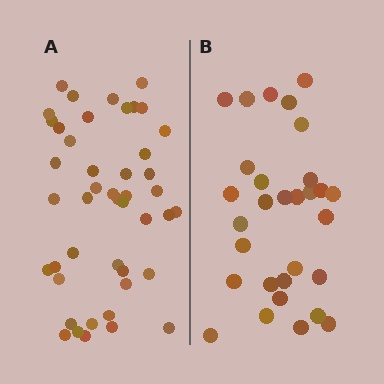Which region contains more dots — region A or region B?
Region A (the left region) has more dots.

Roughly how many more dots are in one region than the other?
Region A has approximately 15 more dots than region B.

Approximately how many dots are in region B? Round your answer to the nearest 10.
About 30 dots.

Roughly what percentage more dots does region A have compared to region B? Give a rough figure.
About 50% more.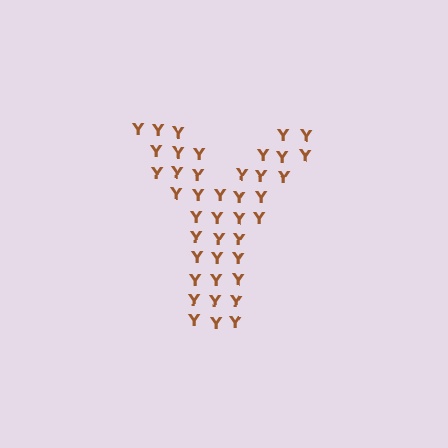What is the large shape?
The large shape is the letter Y.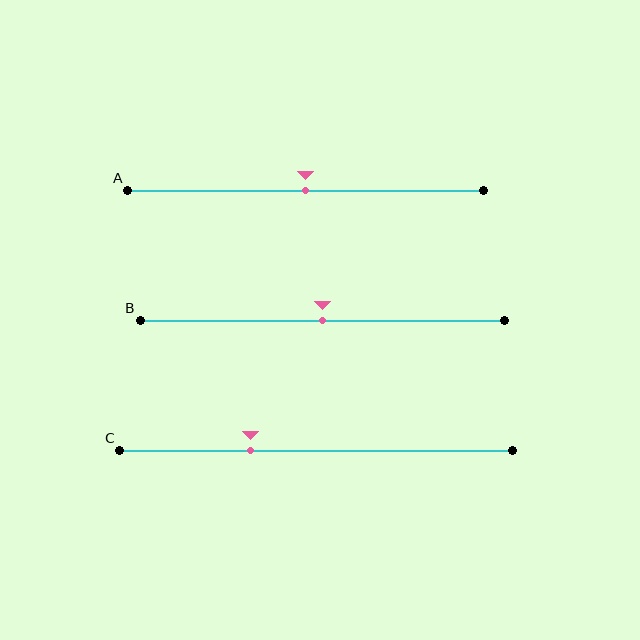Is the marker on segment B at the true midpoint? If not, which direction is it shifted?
Yes, the marker on segment B is at the true midpoint.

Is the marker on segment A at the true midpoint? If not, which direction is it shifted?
Yes, the marker on segment A is at the true midpoint.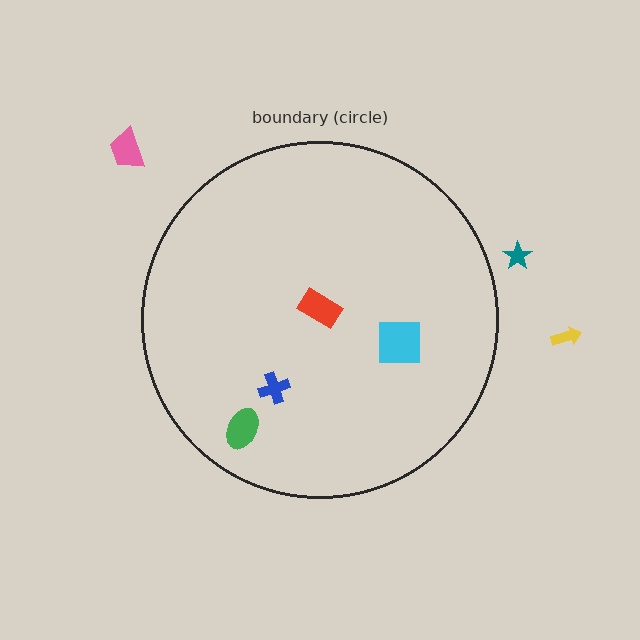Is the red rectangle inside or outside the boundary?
Inside.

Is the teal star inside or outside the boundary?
Outside.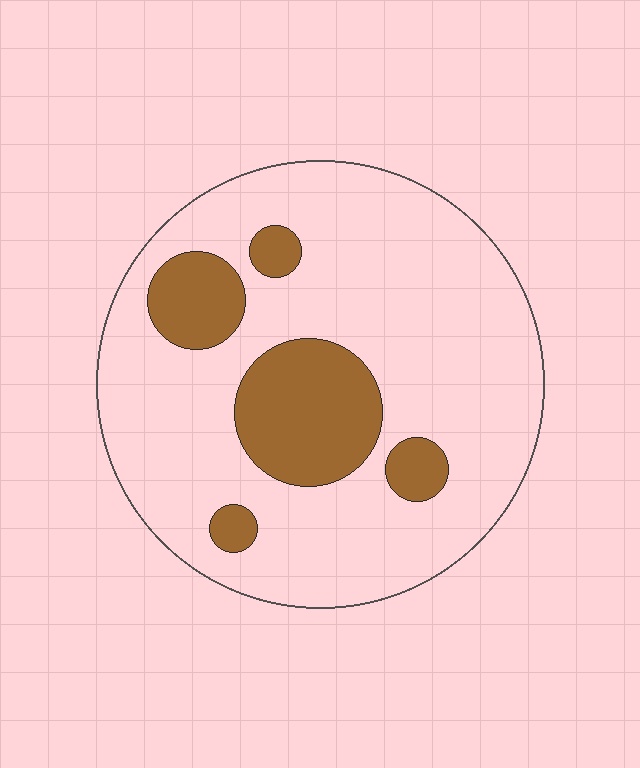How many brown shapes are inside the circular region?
5.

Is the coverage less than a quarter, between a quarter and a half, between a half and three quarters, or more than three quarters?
Less than a quarter.